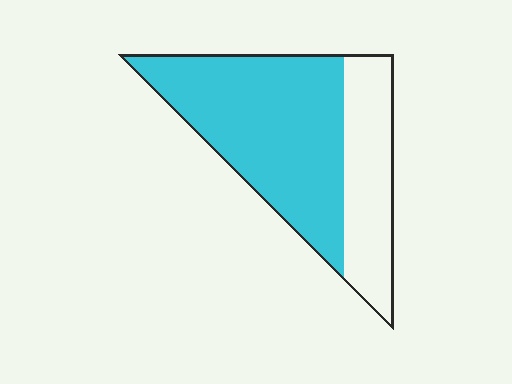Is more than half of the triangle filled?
Yes.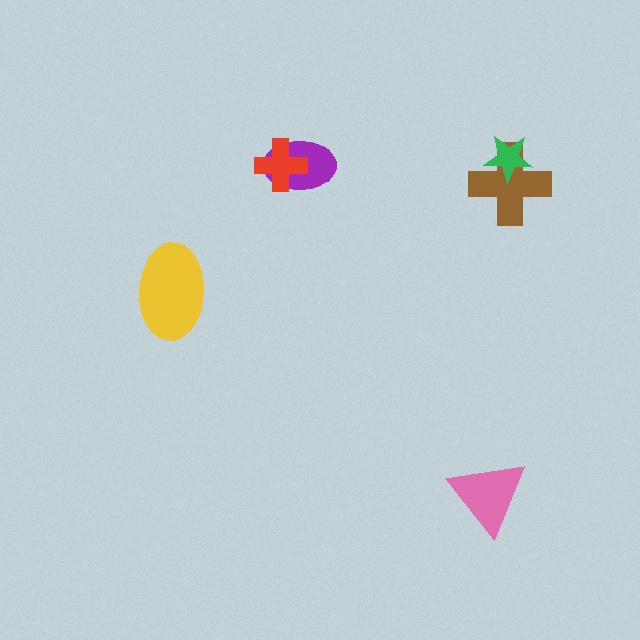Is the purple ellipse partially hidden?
Yes, it is partially covered by another shape.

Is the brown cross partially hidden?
Yes, it is partially covered by another shape.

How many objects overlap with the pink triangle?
0 objects overlap with the pink triangle.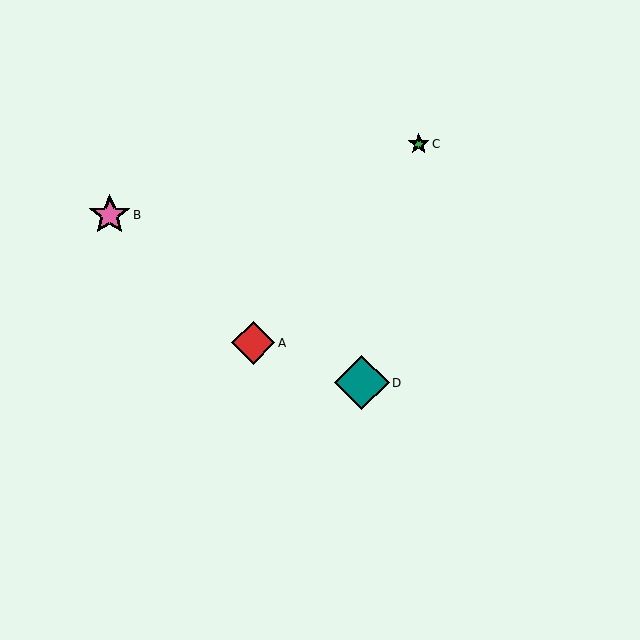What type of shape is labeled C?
Shape C is a green star.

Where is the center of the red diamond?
The center of the red diamond is at (253, 343).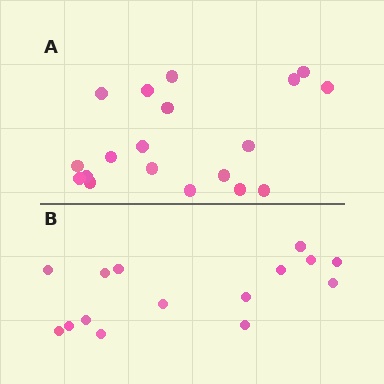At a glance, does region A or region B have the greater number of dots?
Region A (the top region) has more dots.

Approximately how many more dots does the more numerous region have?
Region A has about 4 more dots than region B.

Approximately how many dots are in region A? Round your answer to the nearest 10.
About 20 dots. (The exact count is 19, which rounds to 20.)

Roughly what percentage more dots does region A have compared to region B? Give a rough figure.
About 25% more.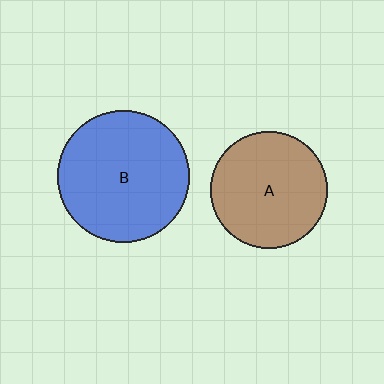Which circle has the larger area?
Circle B (blue).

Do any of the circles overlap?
No, none of the circles overlap.